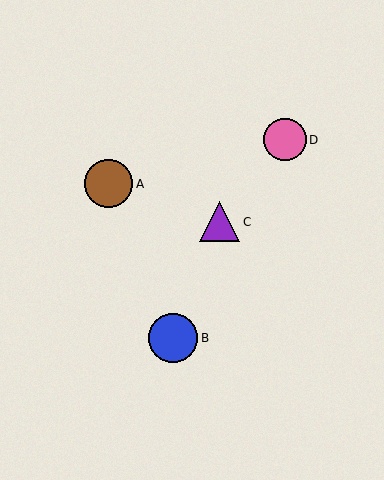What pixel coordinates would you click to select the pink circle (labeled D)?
Click at (285, 140) to select the pink circle D.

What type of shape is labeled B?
Shape B is a blue circle.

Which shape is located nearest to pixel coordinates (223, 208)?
The purple triangle (labeled C) at (220, 222) is nearest to that location.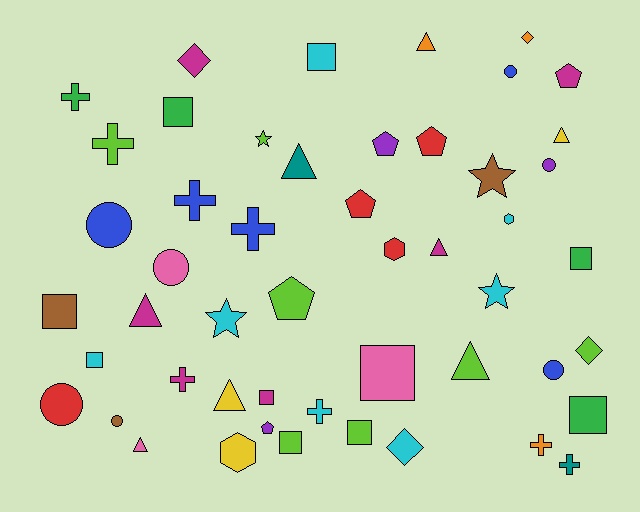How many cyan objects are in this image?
There are 7 cyan objects.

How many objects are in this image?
There are 50 objects.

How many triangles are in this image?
There are 8 triangles.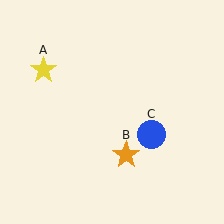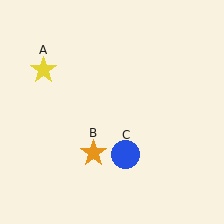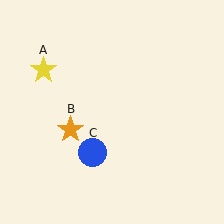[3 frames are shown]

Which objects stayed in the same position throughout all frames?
Yellow star (object A) remained stationary.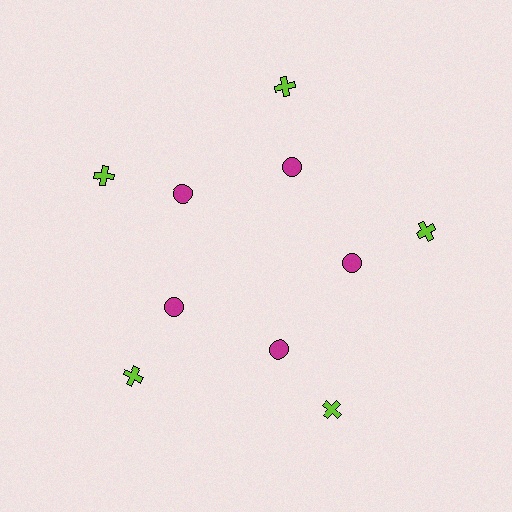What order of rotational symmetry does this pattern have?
This pattern has 5-fold rotational symmetry.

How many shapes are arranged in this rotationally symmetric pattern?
There are 10 shapes, arranged in 5 groups of 2.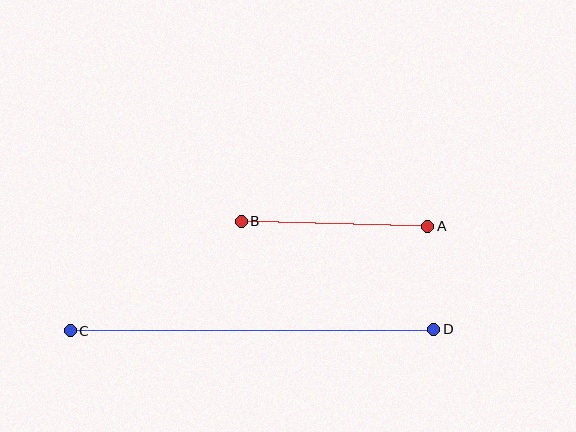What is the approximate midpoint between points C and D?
The midpoint is at approximately (252, 330) pixels.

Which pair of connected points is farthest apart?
Points C and D are farthest apart.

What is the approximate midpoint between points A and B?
The midpoint is at approximately (335, 223) pixels.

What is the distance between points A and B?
The distance is approximately 187 pixels.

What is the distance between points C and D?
The distance is approximately 363 pixels.